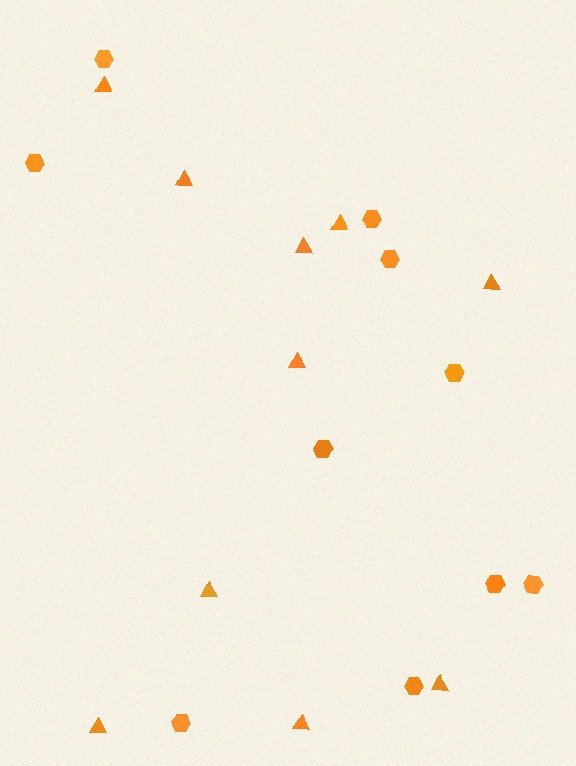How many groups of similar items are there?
There are 2 groups: one group of triangles (10) and one group of hexagons (10).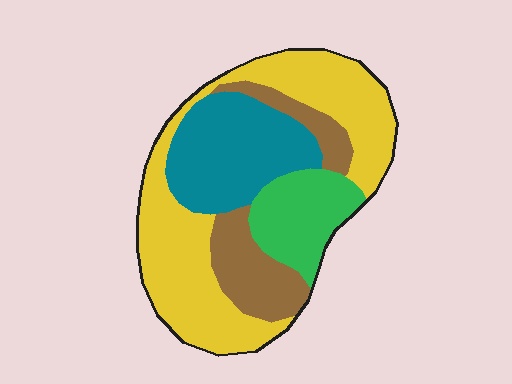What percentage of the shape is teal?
Teal takes up about one quarter (1/4) of the shape.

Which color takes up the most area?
Yellow, at roughly 45%.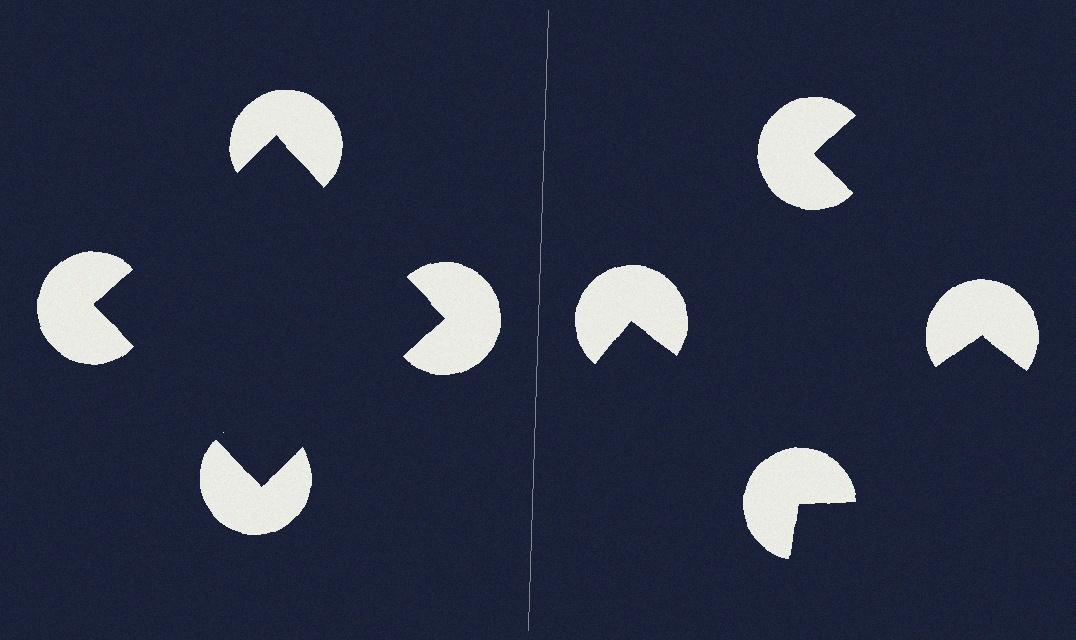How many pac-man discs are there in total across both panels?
8 — 4 on each side.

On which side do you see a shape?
An illusory square appears on the left side. On the right side the wedge cuts are rotated, so no coherent shape forms.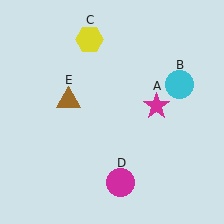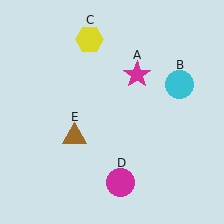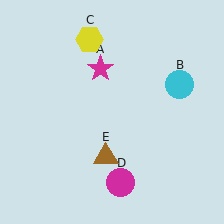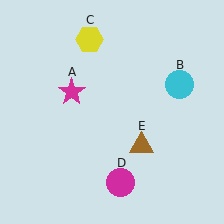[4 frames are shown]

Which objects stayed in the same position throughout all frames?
Cyan circle (object B) and yellow hexagon (object C) and magenta circle (object D) remained stationary.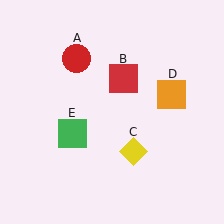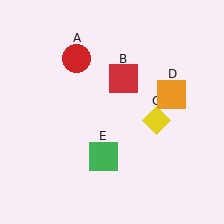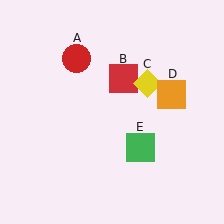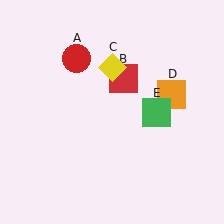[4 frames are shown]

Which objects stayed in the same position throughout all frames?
Red circle (object A) and red square (object B) and orange square (object D) remained stationary.